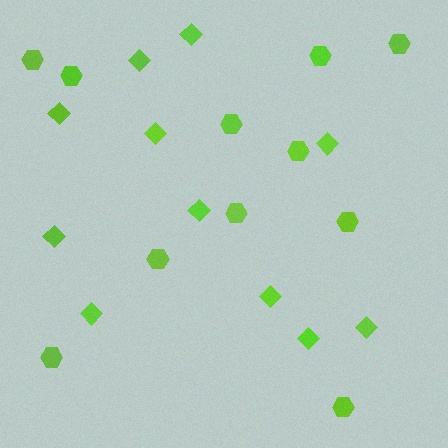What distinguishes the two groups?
There are 2 groups: one group of diamonds (11) and one group of hexagons (11).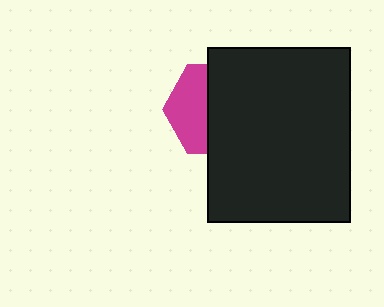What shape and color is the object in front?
The object in front is a black rectangle.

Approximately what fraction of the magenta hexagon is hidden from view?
Roughly 57% of the magenta hexagon is hidden behind the black rectangle.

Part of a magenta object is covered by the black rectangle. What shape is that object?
It is a hexagon.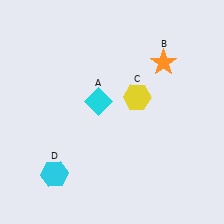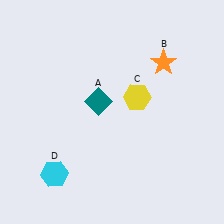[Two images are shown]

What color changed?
The diamond (A) changed from cyan in Image 1 to teal in Image 2.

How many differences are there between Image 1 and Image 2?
There is 1 difference between the two images.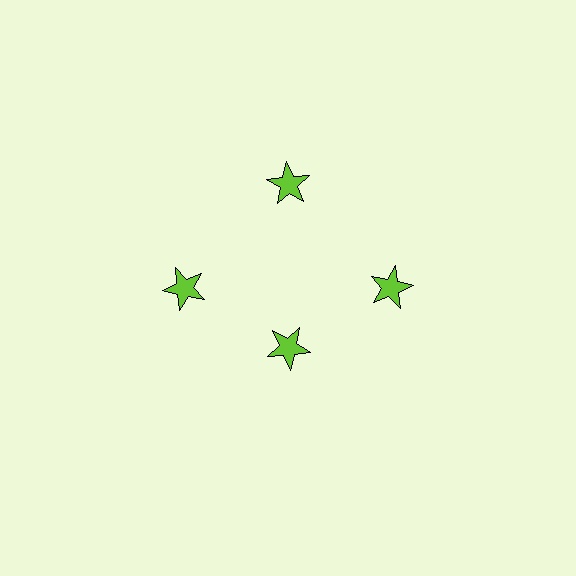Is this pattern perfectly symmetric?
No. The 4 lime stars are arranged in a ring, but one element near the 6 o'clock position is pulled inward toward the center, breaking the 4-fold rotational symmetry.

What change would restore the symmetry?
The symmetry would be restored by moving it outward, back onto the ring so that all 4 stars sit at equal angles and equal distance from the center.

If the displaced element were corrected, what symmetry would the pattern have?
It would have 4-fold rotational symmetry — the pattern would map onto itself every 90 degrees.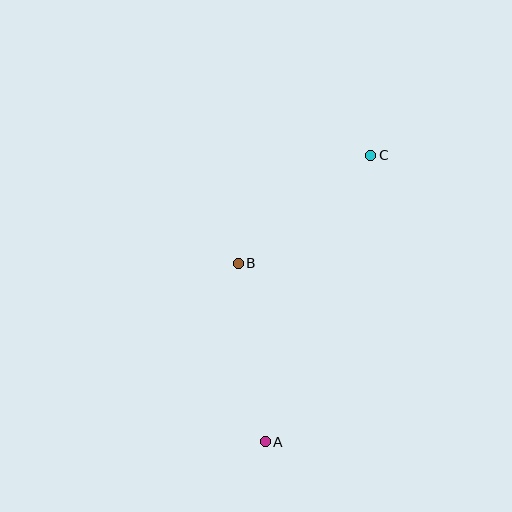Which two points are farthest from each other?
Points A and C are farthest from each other.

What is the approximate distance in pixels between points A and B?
The distance between A and B is approximately 181 pixels.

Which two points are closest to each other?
Points B and C are closest to each other.